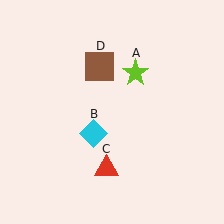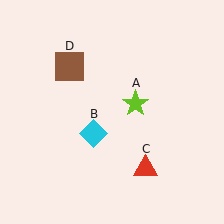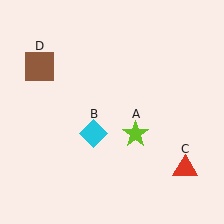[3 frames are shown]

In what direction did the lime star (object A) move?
The lime star (object A) moved down.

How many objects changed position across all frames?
3 objects changed position: lime star (object A), red triangle (object C), brown square (object D).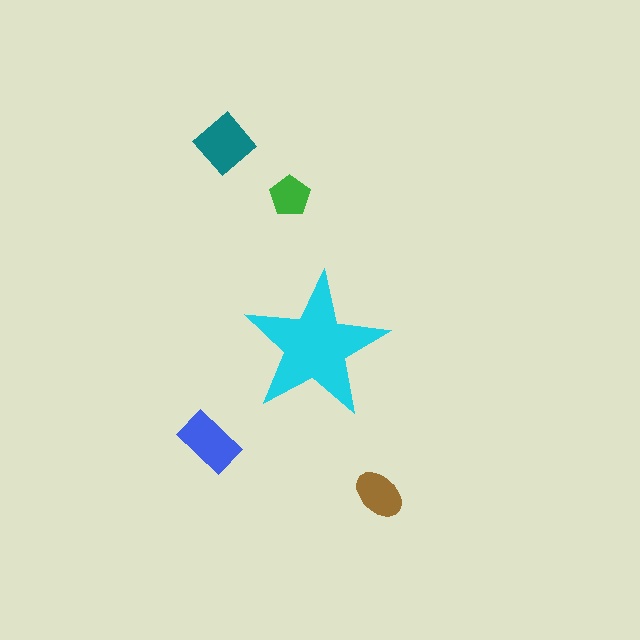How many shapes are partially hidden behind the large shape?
0 shapes are partially hidden.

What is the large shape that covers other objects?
A cyan star.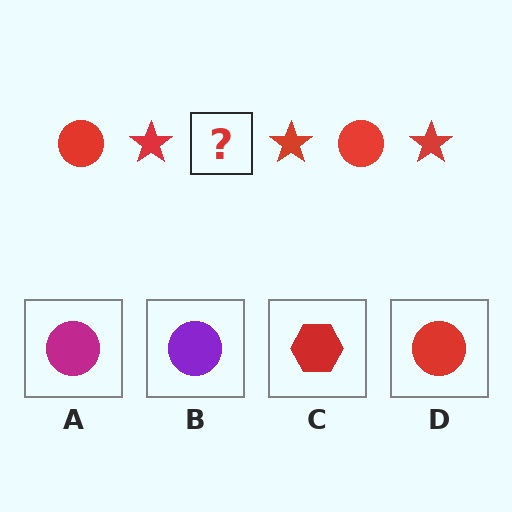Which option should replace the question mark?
Option D.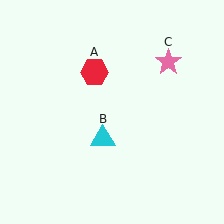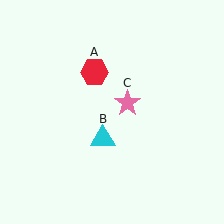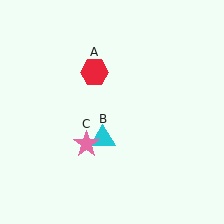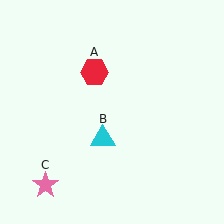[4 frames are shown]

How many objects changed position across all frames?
1 object changed position: pink star (object C).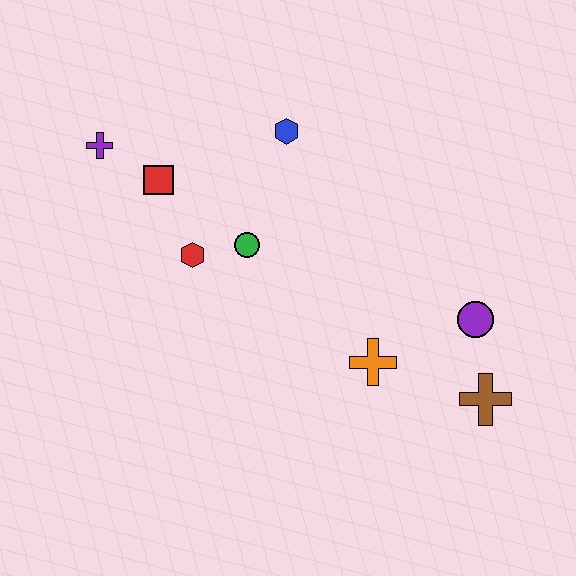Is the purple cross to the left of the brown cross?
Yes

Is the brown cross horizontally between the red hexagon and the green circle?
No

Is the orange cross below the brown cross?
No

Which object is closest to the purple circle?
The brown cross is closest to the purple circle.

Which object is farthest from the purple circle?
The purple cross is farthest from the purple circle.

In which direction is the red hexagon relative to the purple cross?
The red hexagon is below the purple cross.